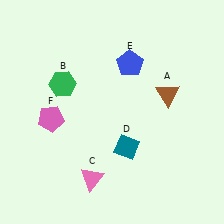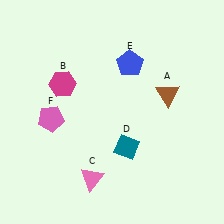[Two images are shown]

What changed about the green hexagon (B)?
In Image 1, B is green. In Image 2, it changed to magenta.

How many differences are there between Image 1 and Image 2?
There is 1 difference between the two images.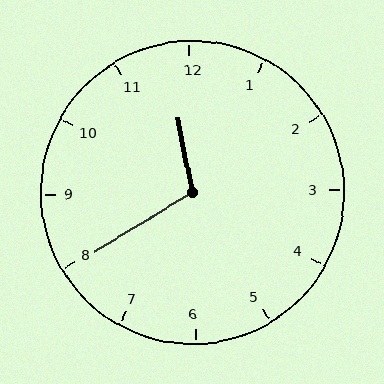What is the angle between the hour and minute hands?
Approximately 110 degrees.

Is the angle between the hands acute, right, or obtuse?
It is obtuse.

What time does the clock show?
11:40.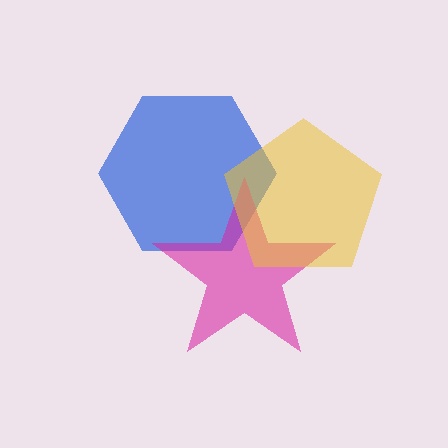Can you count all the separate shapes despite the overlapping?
Yes, there are 3 separate shapes.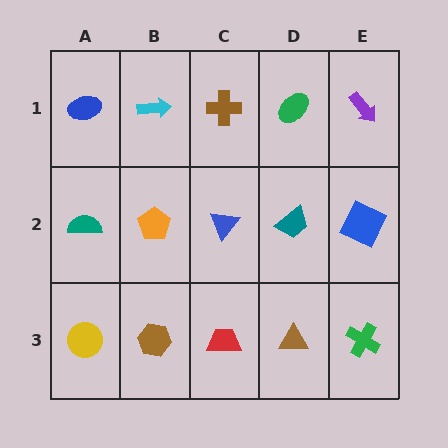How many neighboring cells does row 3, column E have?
2.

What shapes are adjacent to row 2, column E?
A purple arrow (row 1, column E), a green cross (row 3, column E), a teal trapezoid (row 2, column D).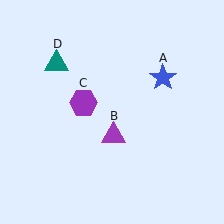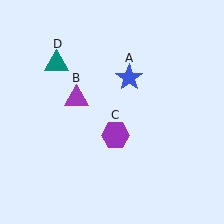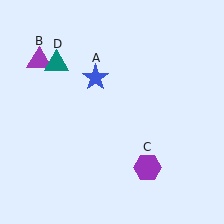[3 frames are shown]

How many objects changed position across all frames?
3 objects changed position: blue star (object A), purple triangle (object B), purple hexagon (object C).